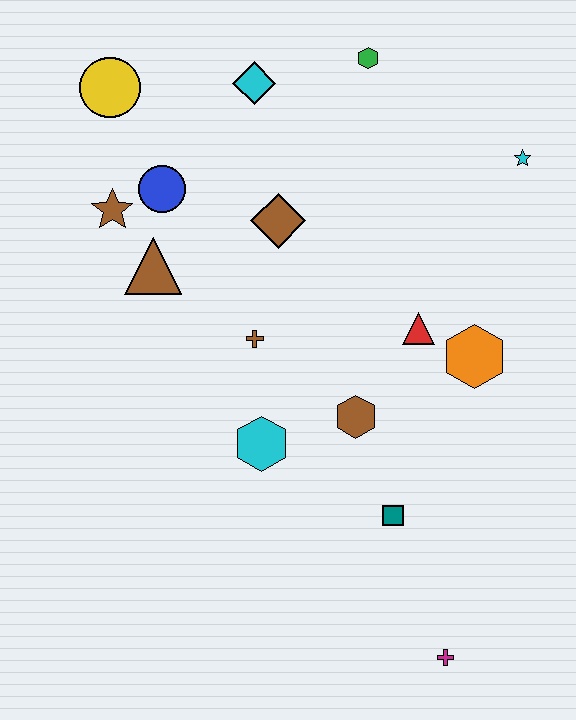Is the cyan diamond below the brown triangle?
No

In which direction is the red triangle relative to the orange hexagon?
The red triangle is to the left of the orange hexagon.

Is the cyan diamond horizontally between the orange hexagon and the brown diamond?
No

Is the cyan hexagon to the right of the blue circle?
Yes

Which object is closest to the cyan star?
The green hexagon is closest to the cyan star.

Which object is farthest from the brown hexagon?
The yellow circle is farthest from the brown hexagon.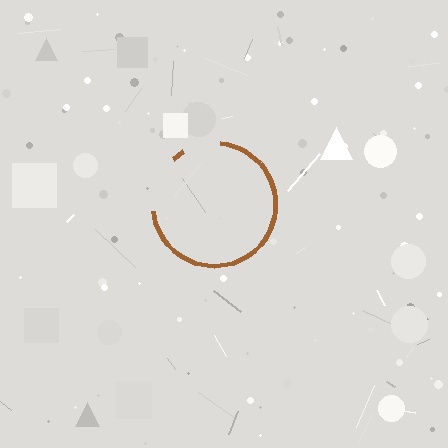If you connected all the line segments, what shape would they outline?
They would outline a circle.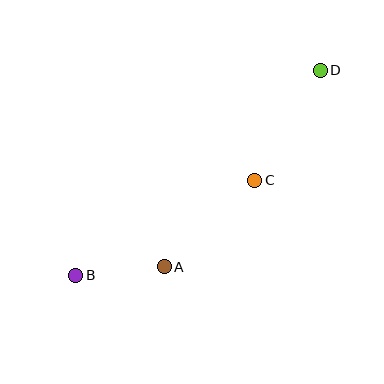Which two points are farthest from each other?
Points B and D are farthest from each other.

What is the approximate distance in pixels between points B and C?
The distance between B and C is approximately 203 pixels.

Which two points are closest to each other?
Points A and B are closest to each other.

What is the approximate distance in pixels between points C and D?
The distance between C and D is approximately 128 pixels.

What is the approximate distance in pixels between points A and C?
The distance between A and C is approximately 125 pixels.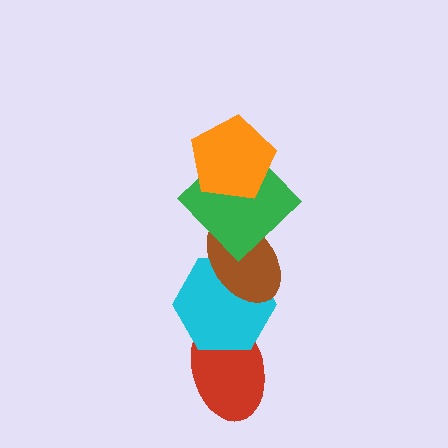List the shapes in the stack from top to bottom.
From top to bottom: the orange pentagon, the green diamond, the brown ellipse, the cyan hexagon, the red ellipse.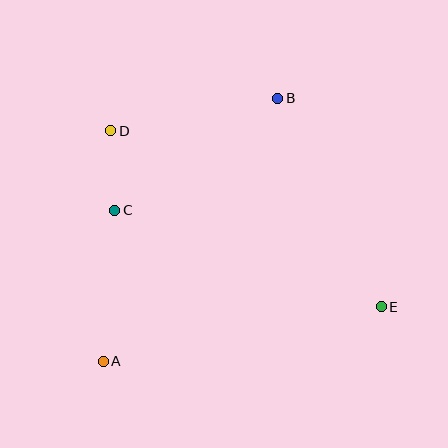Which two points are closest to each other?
Points C and D are closest to each other.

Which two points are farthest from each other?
Points D and E are farthest from each other.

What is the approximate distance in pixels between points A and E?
The distance between A and E is approximately 284 pixels.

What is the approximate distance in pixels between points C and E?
The distance between C and E is approximately 283 pixels.